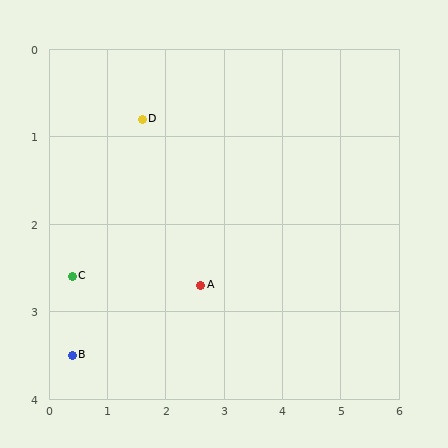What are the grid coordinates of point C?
Point C is at approximately (0.4, 2.6).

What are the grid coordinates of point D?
Point D is at approximately (1.6, 0.8).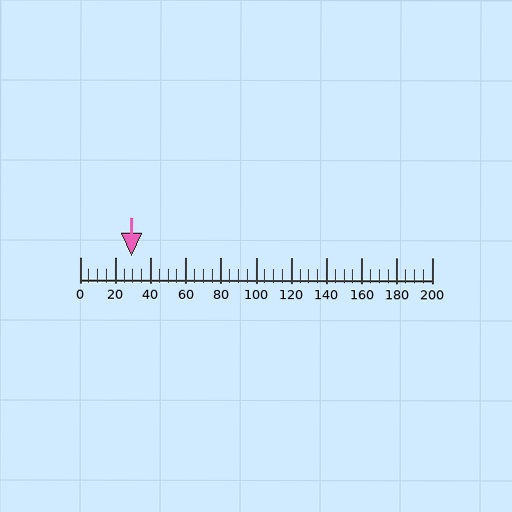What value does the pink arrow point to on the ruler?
The pink arrow points to approximately 29.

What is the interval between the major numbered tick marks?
The major tick marks are spaced 20 units apart.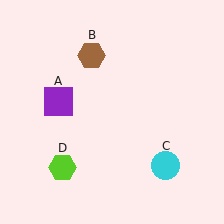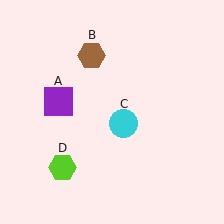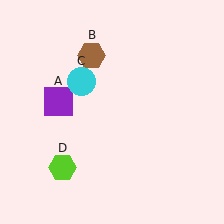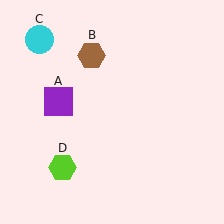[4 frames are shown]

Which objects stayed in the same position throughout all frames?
Purple square (object A) and brown hexagon (object B) and lime hexagon (object D) remained stationary.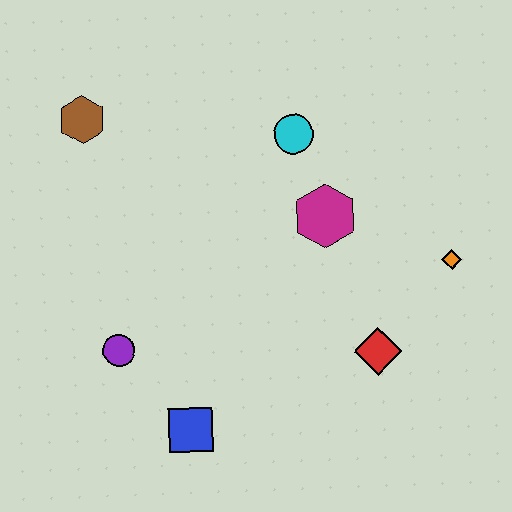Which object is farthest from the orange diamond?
The brown hexagon is farthest from the orange diamond.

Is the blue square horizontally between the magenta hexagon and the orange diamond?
No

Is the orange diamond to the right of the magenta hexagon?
Yes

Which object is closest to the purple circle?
The blue square is closest to the purple circle.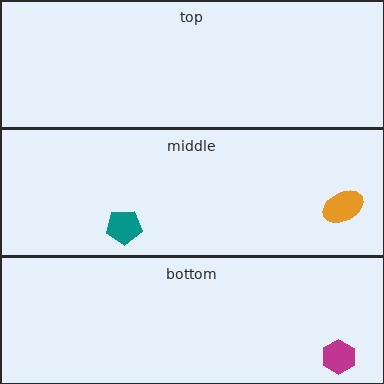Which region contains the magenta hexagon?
The bottom region.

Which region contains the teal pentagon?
The middle region.